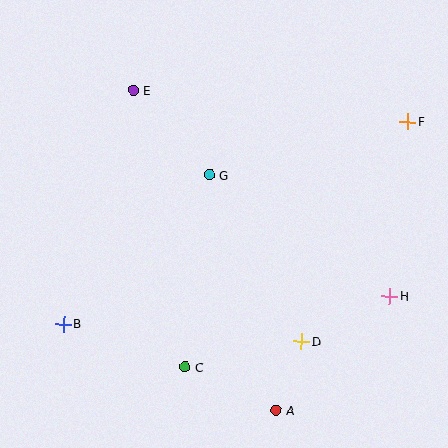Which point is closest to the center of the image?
Point G at (210, 175) is closest to the center.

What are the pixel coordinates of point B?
Point B is at (63, 324).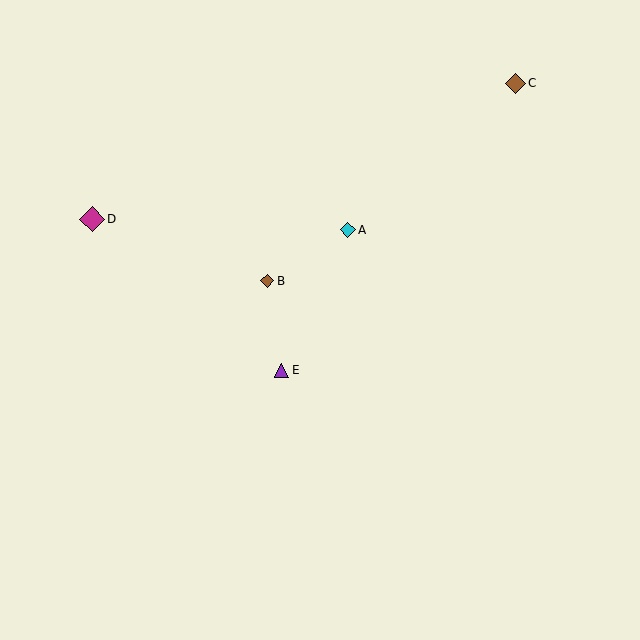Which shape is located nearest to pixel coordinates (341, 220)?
The cyan diamond (labeled A) at (348, 230) is nearest to that location.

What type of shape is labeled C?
Shape C is a brown diamond.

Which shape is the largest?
The magenta diamond (labeled D) is the largest.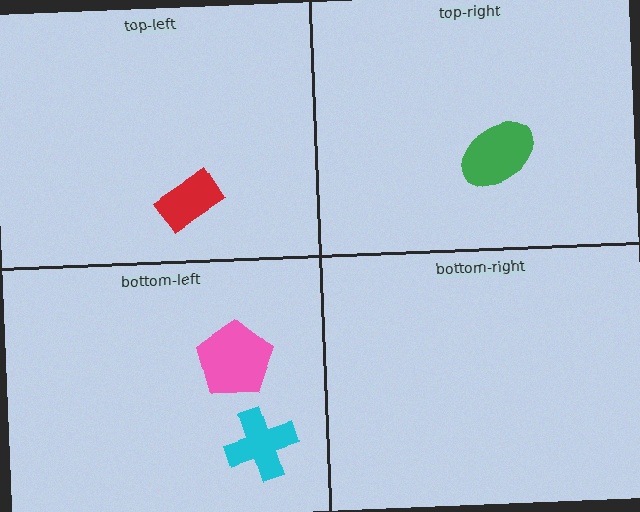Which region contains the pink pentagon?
The bottom-left region.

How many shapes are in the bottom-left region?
2.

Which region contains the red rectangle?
The top-left region.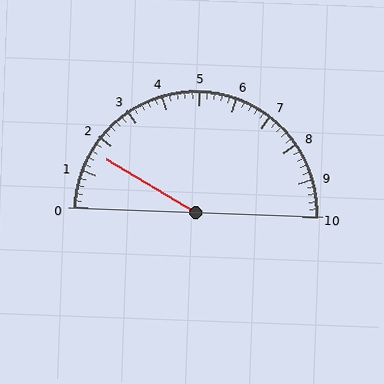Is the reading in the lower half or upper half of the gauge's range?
The reading is in the lower half of the range (0 to 10).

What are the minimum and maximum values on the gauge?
The gauge ranges from 0 to 10.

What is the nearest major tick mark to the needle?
The nearest major tick mark is 2.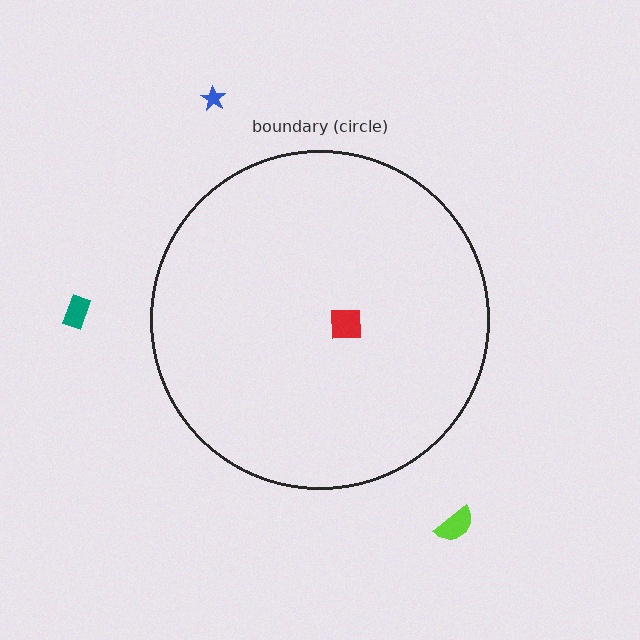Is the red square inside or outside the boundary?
Inside.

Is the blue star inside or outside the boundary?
Outside.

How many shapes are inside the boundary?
1 inside, 3 outside.